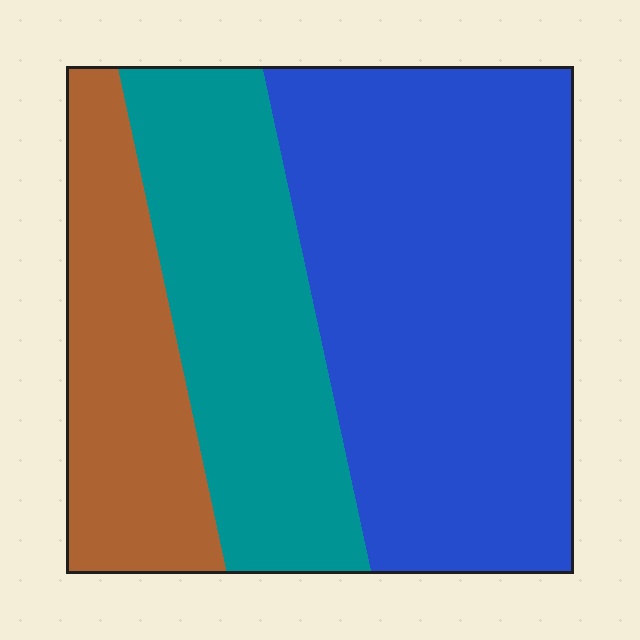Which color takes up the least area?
Brown, at roughly 20%.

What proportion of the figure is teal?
Teal covers about 30% of the figure.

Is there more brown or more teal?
Teal.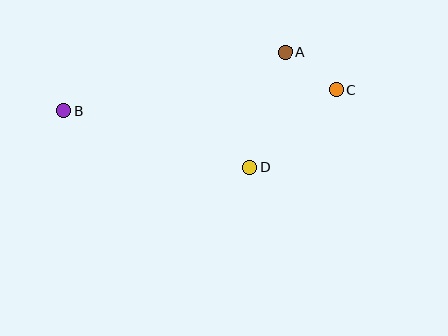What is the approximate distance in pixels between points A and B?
The distance between A and B is approximately 230 pixels.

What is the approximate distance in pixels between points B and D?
The distance between B and D is approximately 194 pixels.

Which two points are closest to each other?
Points A and C are closest to each other.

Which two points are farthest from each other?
Points B and C are farthest from each other.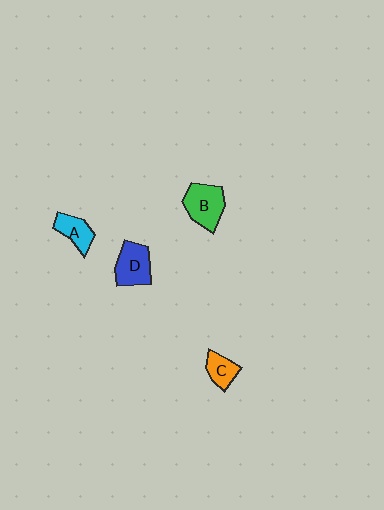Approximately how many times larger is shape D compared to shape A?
Approximately 1.4 times.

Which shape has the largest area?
Shape B (green).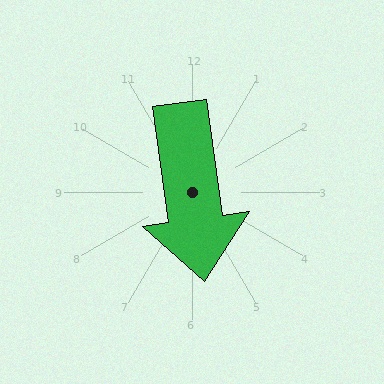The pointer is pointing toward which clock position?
Roughly 6 o'clock.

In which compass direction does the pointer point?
South.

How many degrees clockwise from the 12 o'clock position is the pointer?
Approximately 172 degrees.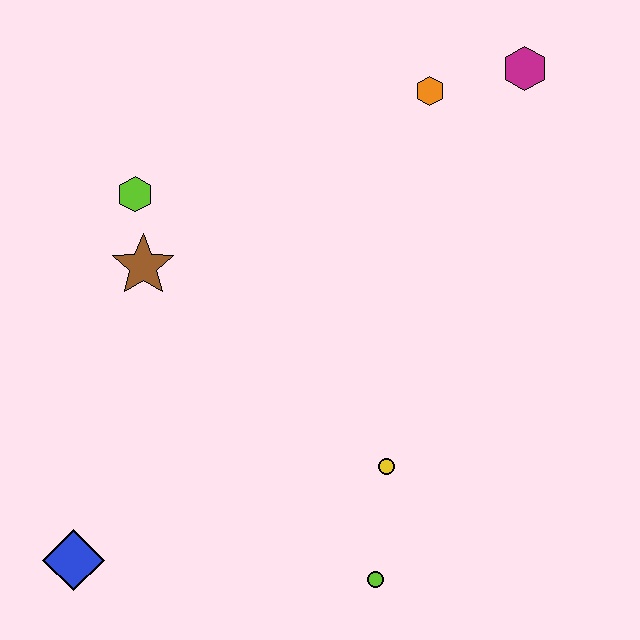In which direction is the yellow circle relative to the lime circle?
The yellow circle is above the lime circle.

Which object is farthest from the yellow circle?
The magenta hexagon is farthest from the yellow circle.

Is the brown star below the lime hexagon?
Yes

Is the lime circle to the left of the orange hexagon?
Yes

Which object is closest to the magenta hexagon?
The orange hexagon is closest to the magenta hexagon.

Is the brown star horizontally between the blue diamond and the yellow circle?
Yes